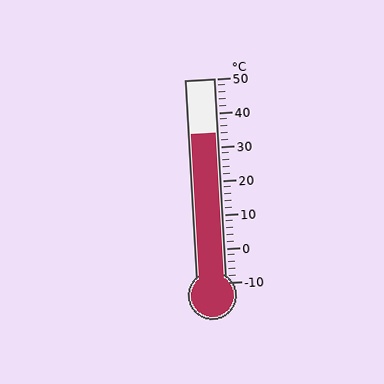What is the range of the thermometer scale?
The thermometer scale ranges from -10°C to 50°C.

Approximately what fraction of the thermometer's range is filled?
The thermometer is filled to approximately 75% of its range.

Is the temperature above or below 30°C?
The temperature is above 30°C.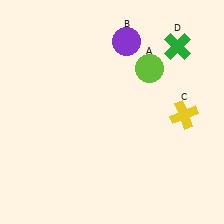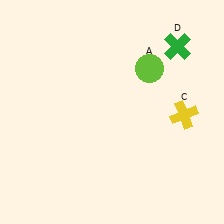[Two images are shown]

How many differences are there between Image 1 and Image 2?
There is 1 difference between the two images.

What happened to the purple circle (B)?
The purple circle (B) was removed in Image 2. It was in the top-right area of Image 1.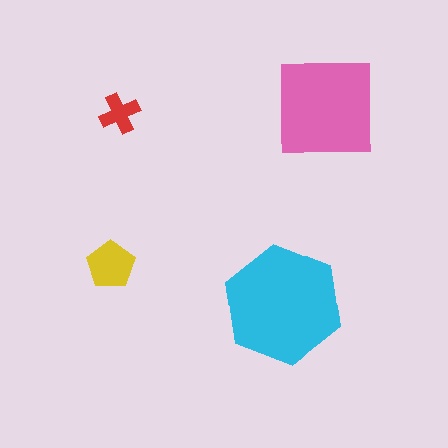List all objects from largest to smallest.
The cyan hexagon, the pink square, the yellow pentagon, the red cross.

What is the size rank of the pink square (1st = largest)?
2nd.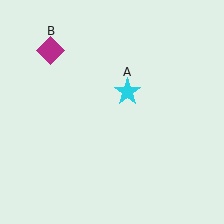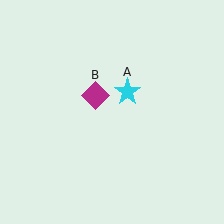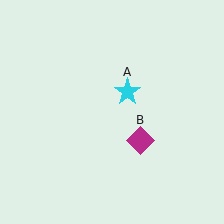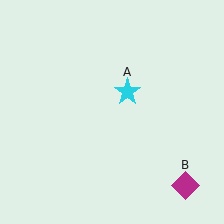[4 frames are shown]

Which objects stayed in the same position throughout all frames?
Cyan star (object A) remained stationary.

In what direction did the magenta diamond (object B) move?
The magenta diamond (object B) moved down and to the right.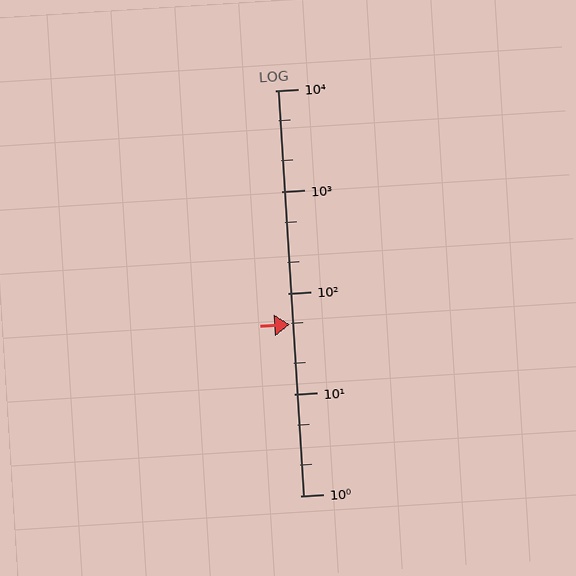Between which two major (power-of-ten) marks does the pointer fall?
The pointer is between 10 and 100.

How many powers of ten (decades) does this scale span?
The scale spans 4 decades, from 1 to 10000.